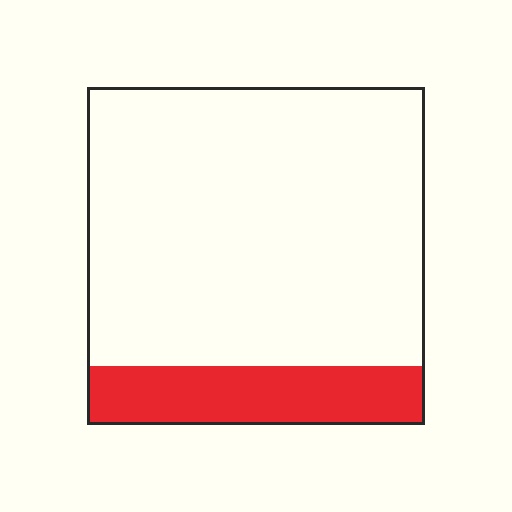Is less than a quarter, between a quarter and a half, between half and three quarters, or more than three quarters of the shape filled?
Less than a quarter.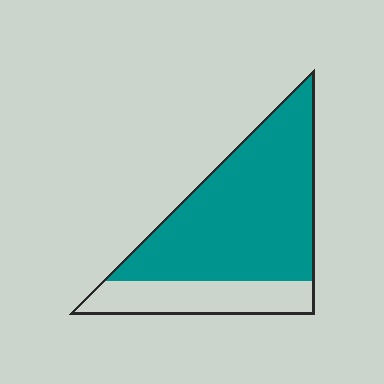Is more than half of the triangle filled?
Yes.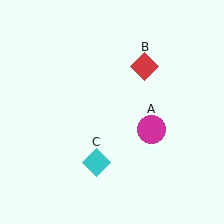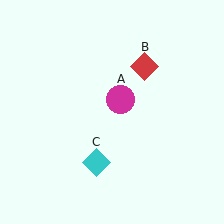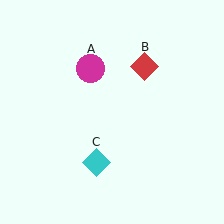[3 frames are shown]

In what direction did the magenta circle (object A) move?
The magenta circle (object A) moved up and to the left.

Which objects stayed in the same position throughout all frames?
Red diamond (object B) and cyan diamond (object C) remained stationary.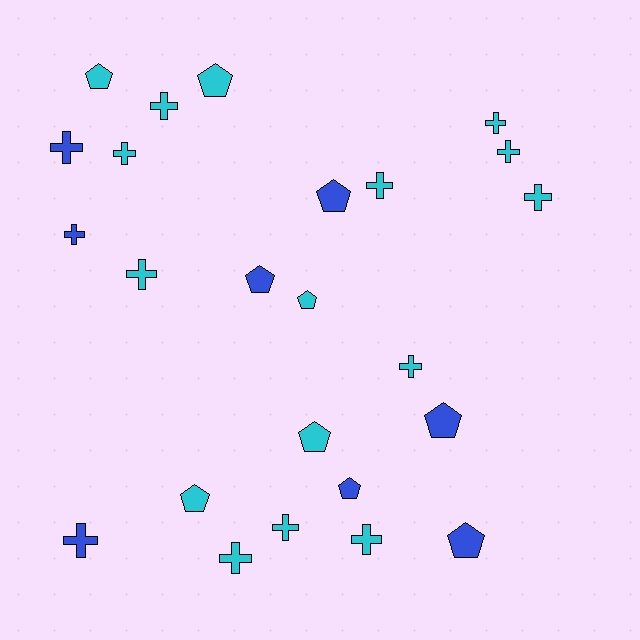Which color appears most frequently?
Cyan, with 16 objects.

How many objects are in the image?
There are 24 objects.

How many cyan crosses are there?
There are 11 cyan crosses.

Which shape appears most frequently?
Cross, with 14 objects.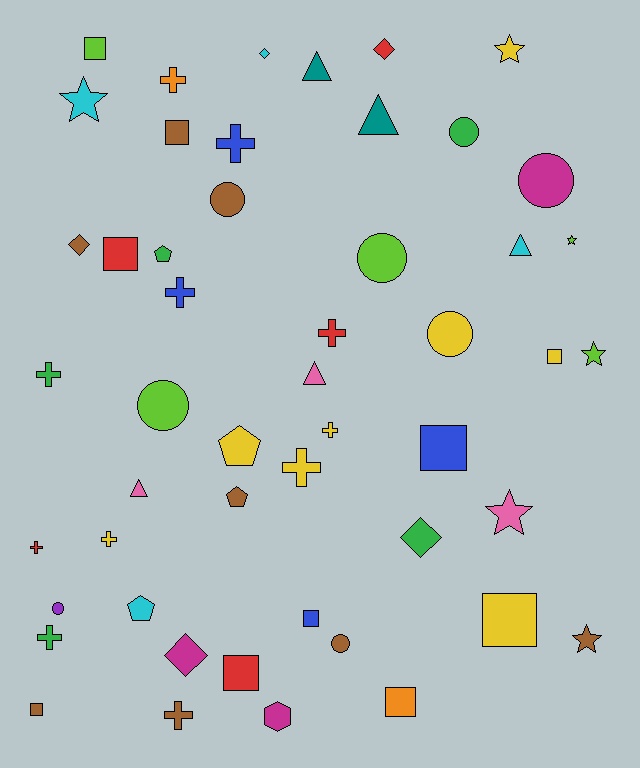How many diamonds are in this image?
There are 5 diamonds.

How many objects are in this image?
There are 50 objects.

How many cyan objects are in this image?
There are 4 cyan objects.